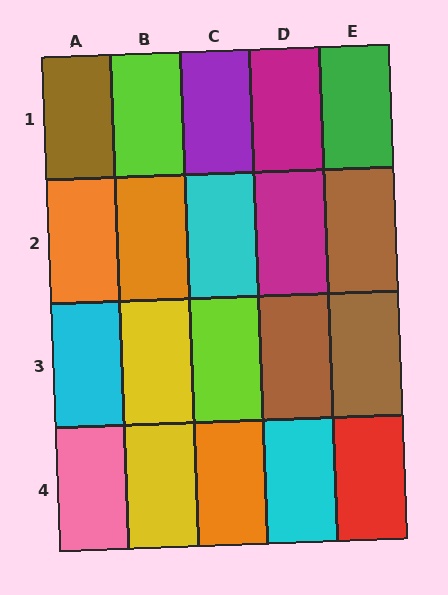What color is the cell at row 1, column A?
Brown.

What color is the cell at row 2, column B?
Orange.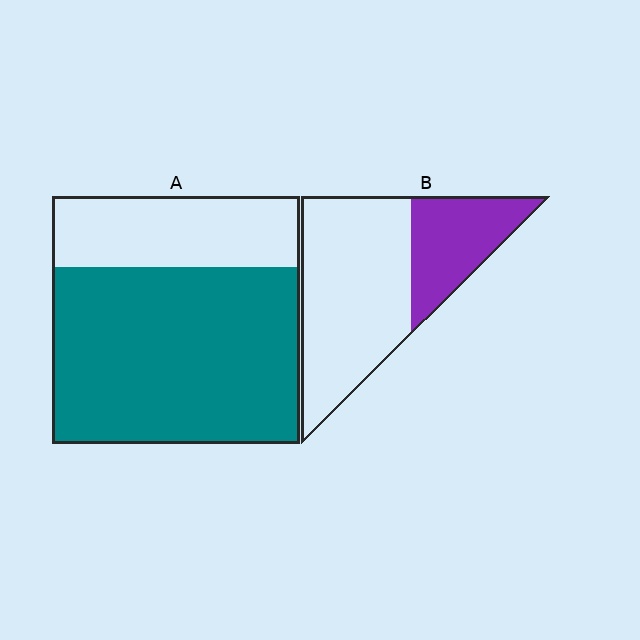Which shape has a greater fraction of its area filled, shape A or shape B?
Shape A.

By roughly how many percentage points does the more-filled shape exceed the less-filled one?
By roughly 40 percentage points (A over B).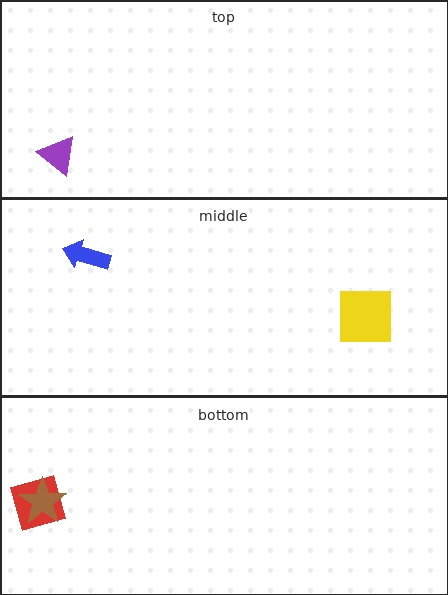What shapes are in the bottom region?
The red diamond, the brown star.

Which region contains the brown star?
The bottom region.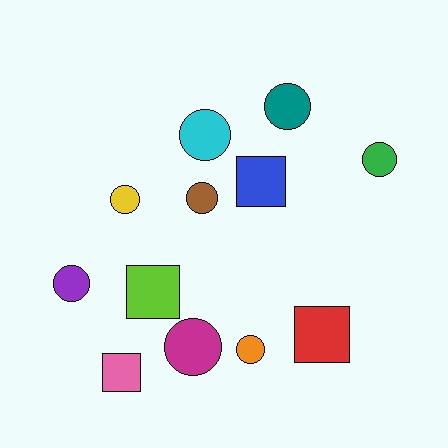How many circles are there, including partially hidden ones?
There are 8 circles.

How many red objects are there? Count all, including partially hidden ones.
There is 1 red object.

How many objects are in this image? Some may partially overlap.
There are 12 objects.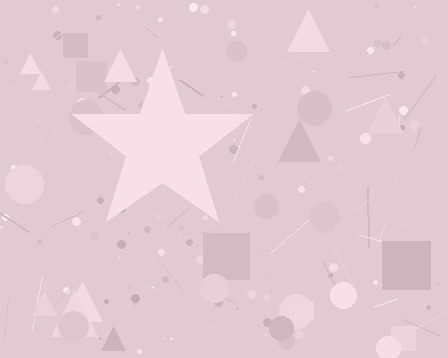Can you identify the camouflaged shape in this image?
The camouflaged shape is a star.